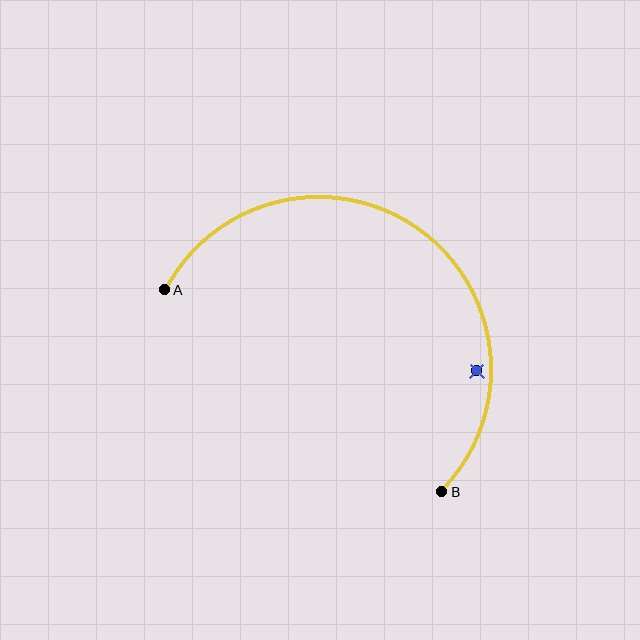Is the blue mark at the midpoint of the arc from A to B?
No — the blue mark does not lie on the arc at all. It sits slightly inside the curve.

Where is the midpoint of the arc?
The arc midpoint is the point on the curve farthest from the straight line joining A and B. It sits above and to the right of that line.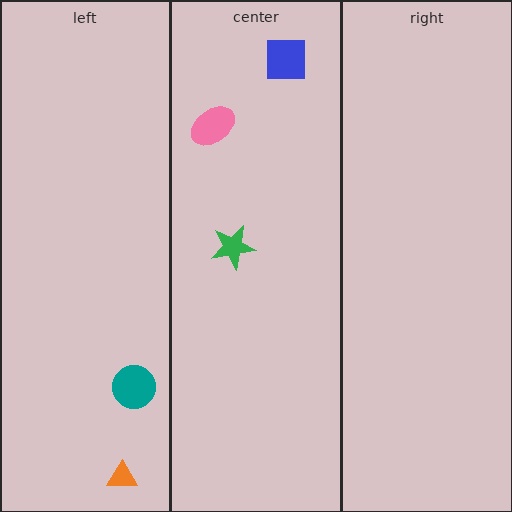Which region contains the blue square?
The center region.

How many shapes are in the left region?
2.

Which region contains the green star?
The center region.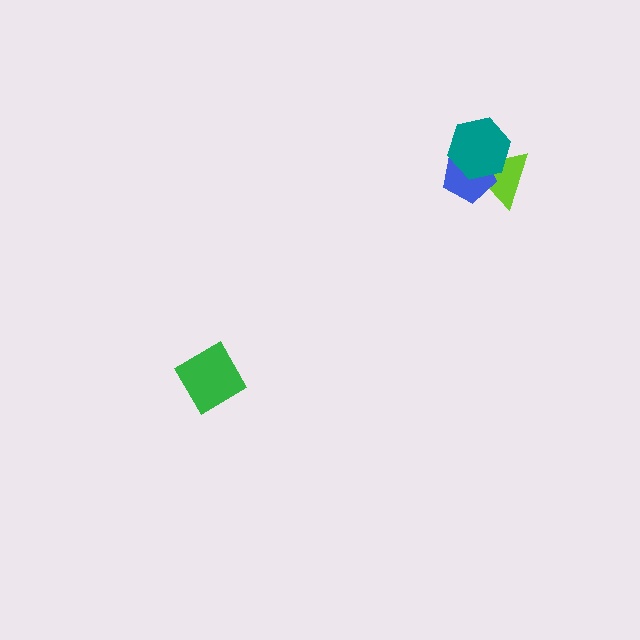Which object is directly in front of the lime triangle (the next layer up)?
The blue pentagon is directly in front of the lime triangle.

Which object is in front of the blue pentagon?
The teal hexagon is in front of the blue pentagon.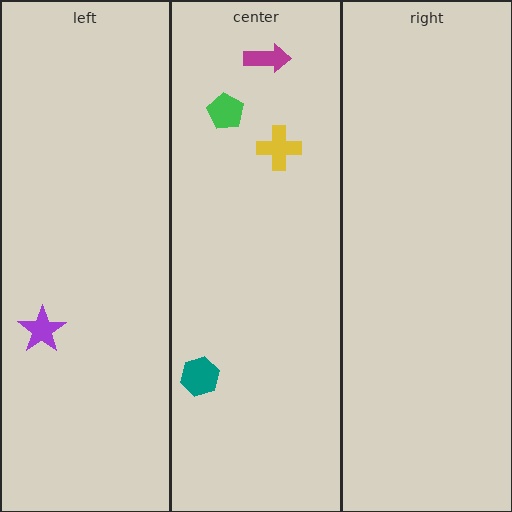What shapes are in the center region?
The magenta arrow, the green pentagon, the yellow cross, the teal hexagon.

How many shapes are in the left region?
1.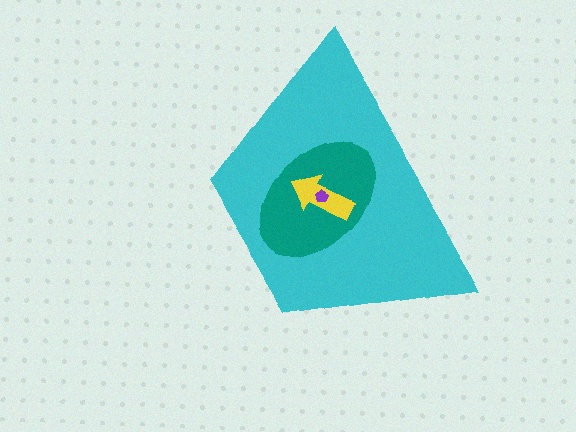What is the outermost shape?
The cyan trapezoid.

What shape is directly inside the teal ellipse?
The yellow arrow.